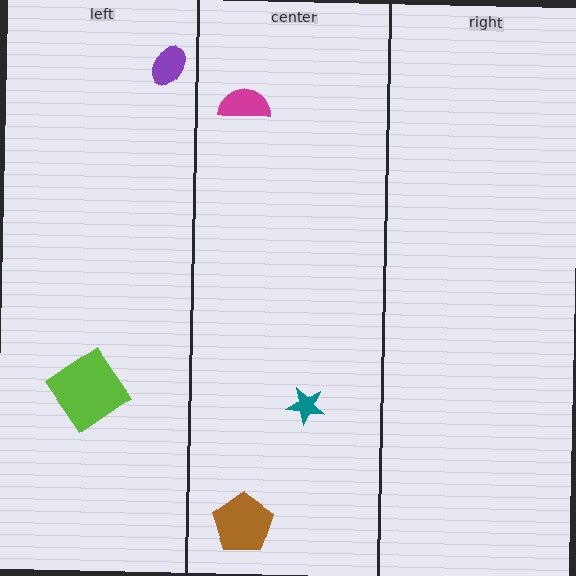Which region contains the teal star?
The center region.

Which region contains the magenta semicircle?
The center region.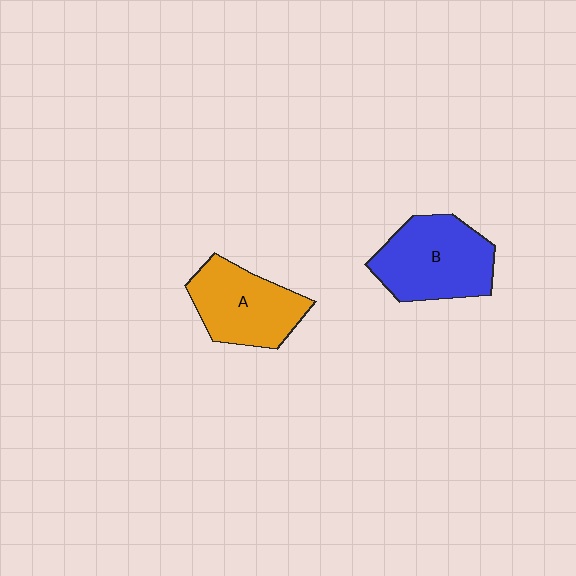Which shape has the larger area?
Shape B (blue).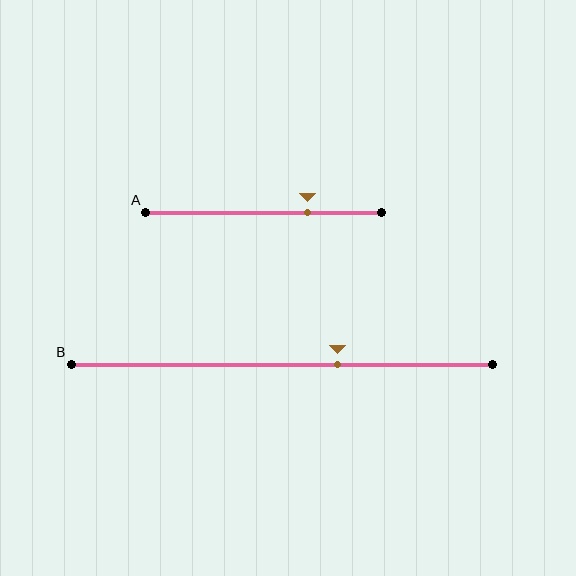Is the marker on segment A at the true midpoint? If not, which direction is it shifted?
No, the marker on segment A is shifted to the right by about 19% of the segment length.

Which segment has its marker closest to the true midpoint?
Segment B has its marker closest to the true midpoint.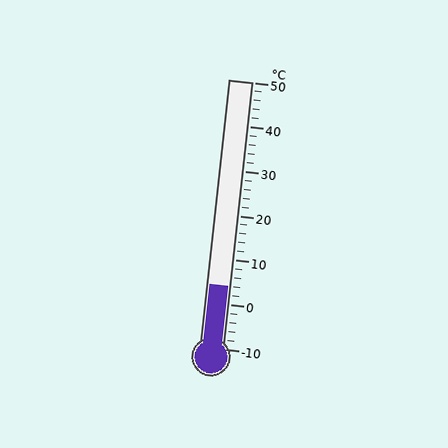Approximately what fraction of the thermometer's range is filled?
The thermometer is filled to approximately 25% of its range.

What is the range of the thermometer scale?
The thermometer scale ranges from -10°C to 50°C.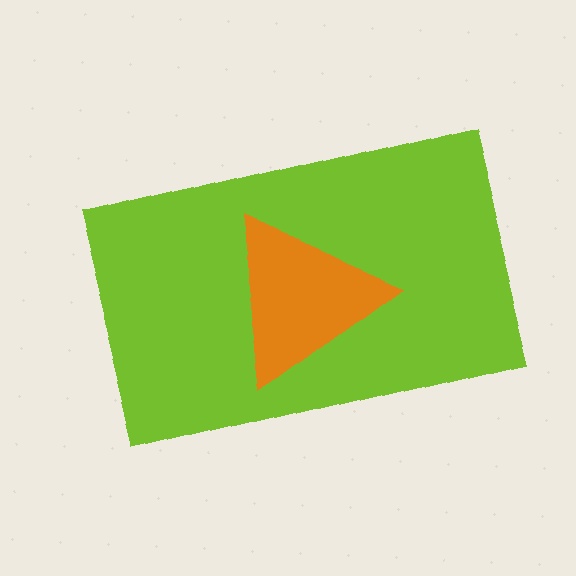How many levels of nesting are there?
2.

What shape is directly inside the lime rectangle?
The orange triangle.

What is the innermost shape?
The orange triangle.